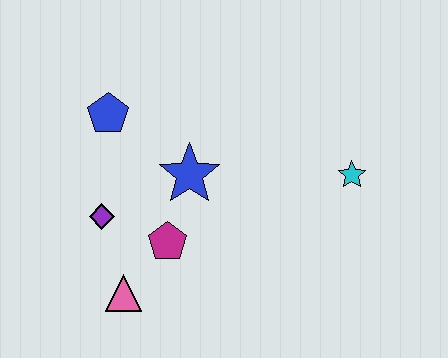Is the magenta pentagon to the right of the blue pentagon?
Yes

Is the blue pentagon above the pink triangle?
Yes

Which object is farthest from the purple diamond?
The cyan star is farthest from the purple diamond.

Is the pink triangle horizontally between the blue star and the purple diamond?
Yes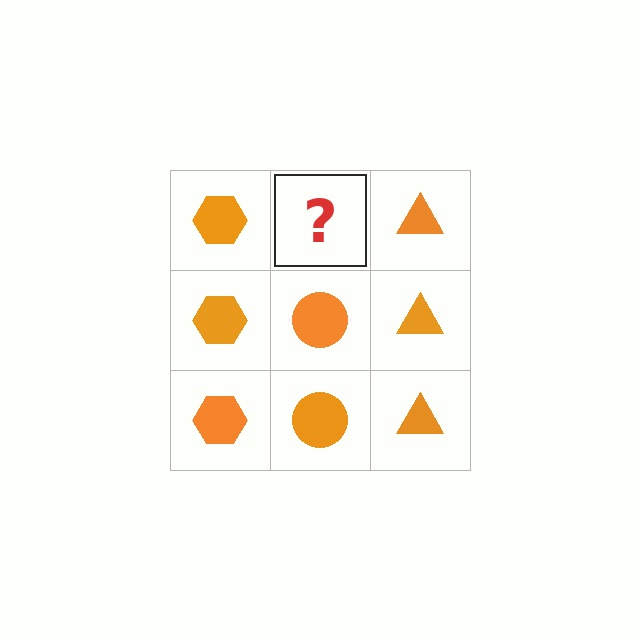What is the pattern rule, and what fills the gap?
The rule is that each column has a consistent shape. The gap should be filled with an orange circle.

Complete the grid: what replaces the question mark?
The question mark should be replaced with an orange circle.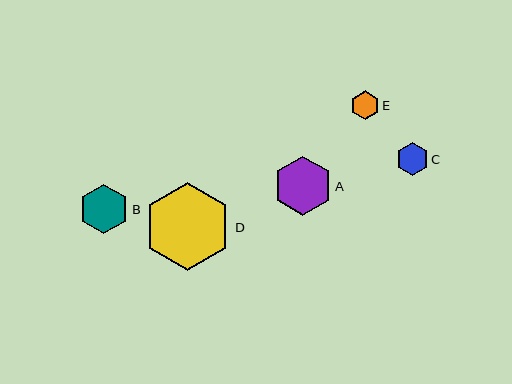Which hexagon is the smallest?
Hexagon E is the smallest with a size of approximately 29 pixels.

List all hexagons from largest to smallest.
From largest to smallest: D, A, B, C, E.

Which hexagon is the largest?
Hexagon D is the largest with a size of approximately 88 pixels.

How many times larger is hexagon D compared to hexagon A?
Hexagon D is approximately 1.5 times the size of hexagon A.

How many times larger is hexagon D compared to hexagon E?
Hexagon D is approximately 3.0 times the size of hexagon E.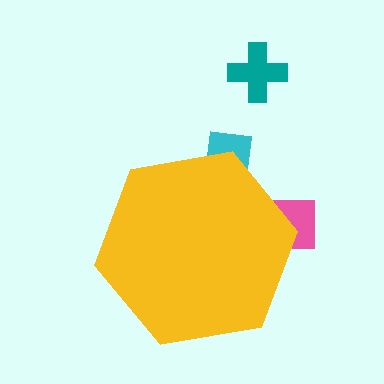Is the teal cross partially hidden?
No, the teal cross is fully visible.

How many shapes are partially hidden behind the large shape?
2 shapes are partially hidden.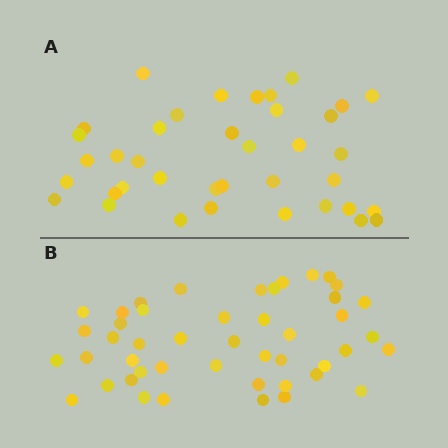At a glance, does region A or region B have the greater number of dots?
Region B (the bottom region) has more dots.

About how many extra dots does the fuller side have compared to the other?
Region B has roughly 8 or so more dots than region A.